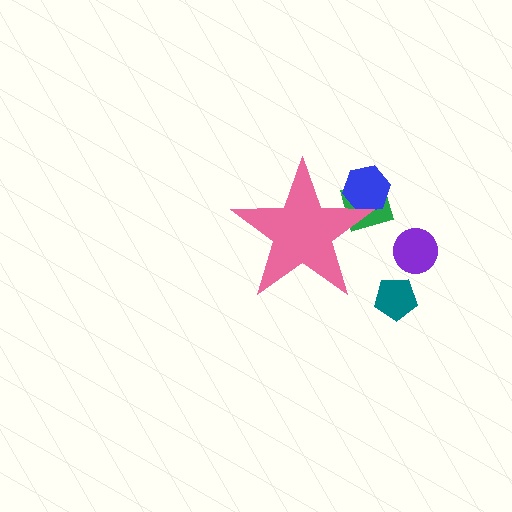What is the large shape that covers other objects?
A pink star.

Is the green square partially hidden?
Yes, the green square is partially hidden behind the pink star.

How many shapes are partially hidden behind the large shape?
2 shapes are partially hidden.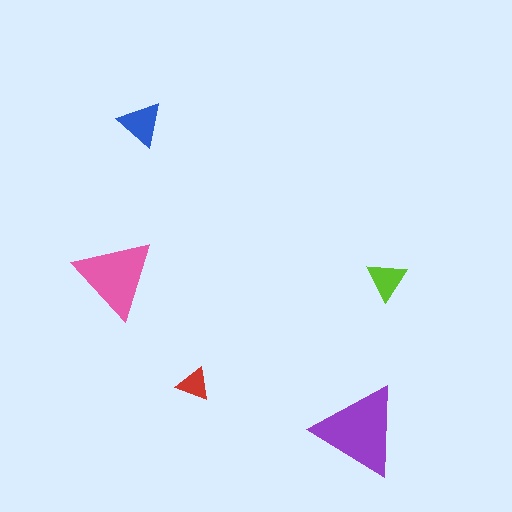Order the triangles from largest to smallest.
the purple one, the pink one, the blue one, the lime one, the red one.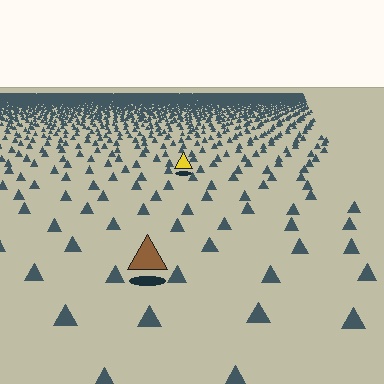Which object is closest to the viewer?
The brown triangle is closest. The texture marks near it are larger and more spread out.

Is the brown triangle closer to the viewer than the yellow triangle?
Yes. The brown triangle is closer — you can tell from the texture gradient: the ground texture is coarser near it.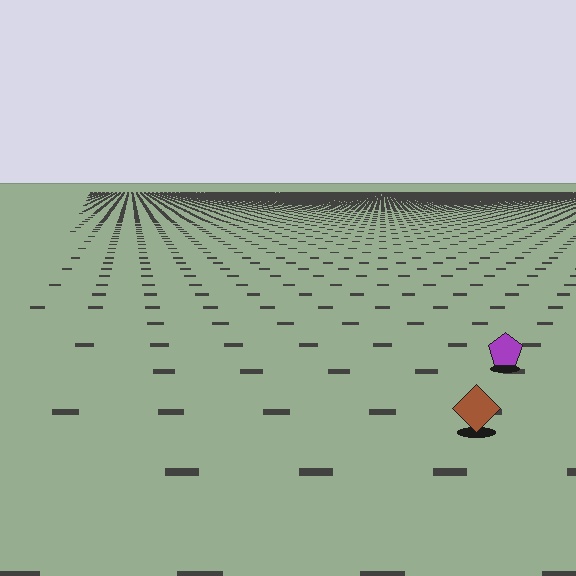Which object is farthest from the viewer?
The purple pentagon is farthest from the viewer. It appears smaller and the ground texture around it is denser.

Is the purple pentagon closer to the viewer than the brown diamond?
No. The brown diamond is closer — you can tell from the texture gradient: the ground texture is coarser near it.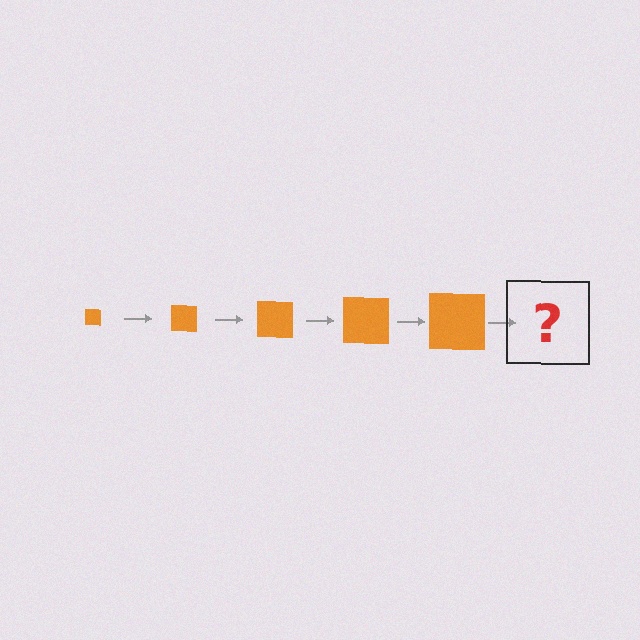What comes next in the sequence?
The next element should be an orange square, larger than the previous one.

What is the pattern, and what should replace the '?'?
The pattern is that the square gets progressively larger each step. The '?' should be an orange square, larger than the previous one.